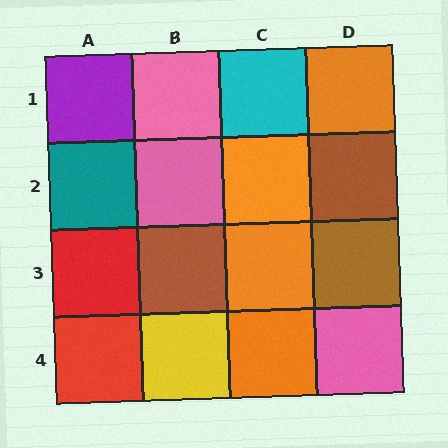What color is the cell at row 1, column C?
Cyan.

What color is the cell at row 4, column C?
Orange.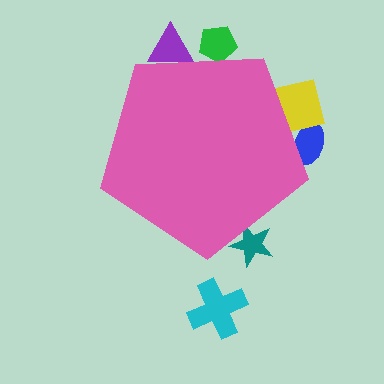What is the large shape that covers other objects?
A pink pentagon.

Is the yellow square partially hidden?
Yes, the yellow square is partially hidden behind the pink pentagon.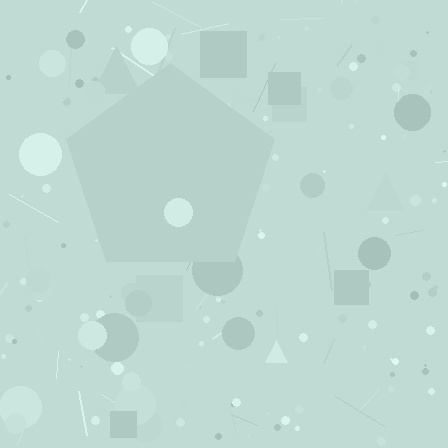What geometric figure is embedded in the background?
A pentagon is embedded in the background.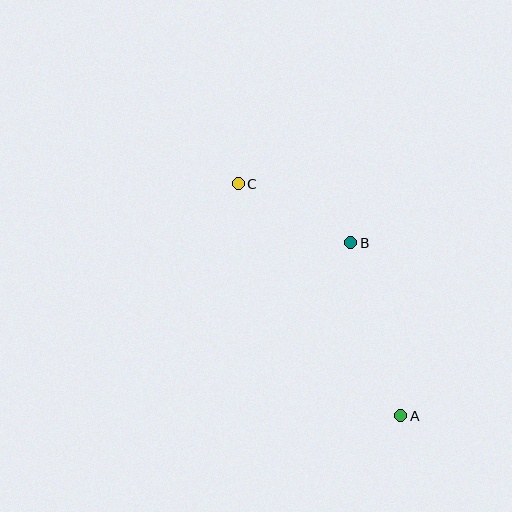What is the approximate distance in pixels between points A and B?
The distance between A and B is approximately 180 pixels.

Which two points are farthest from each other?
Points A and C are farthest from each other.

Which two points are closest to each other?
Points B and C are closest to each other.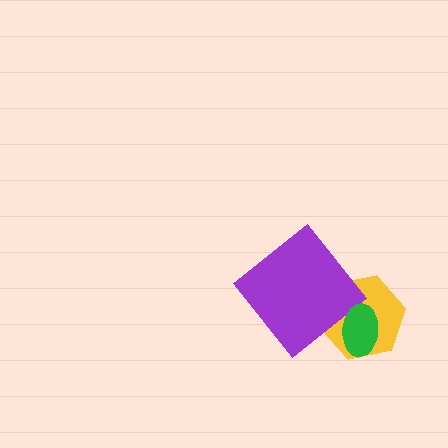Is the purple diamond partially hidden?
No, no other shape covers it.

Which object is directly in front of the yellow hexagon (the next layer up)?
The purple diamond is directly in front of the yellow hexagon.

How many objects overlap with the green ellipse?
1 object overlaps with the green ellipse.